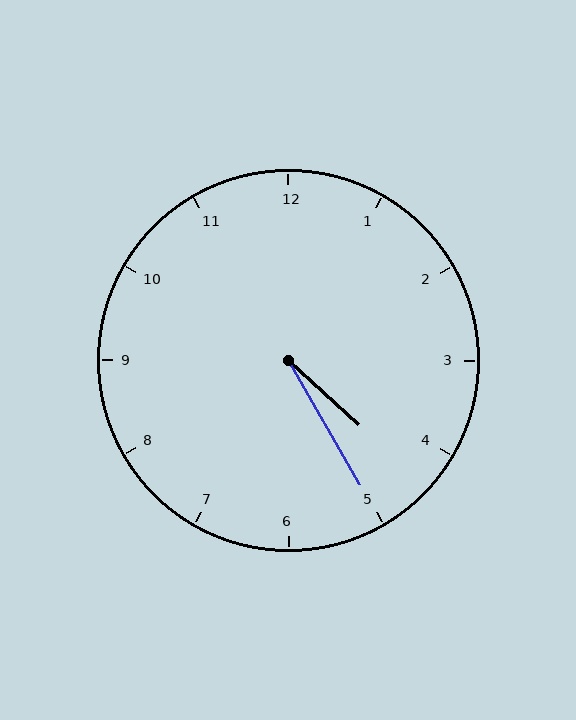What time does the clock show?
4:25.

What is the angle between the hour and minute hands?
Approximately 18 degrees.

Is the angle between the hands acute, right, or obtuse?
It is acute.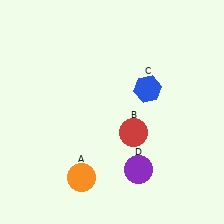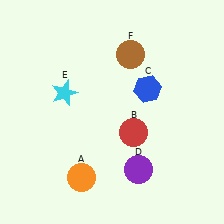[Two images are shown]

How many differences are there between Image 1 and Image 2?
There are 2 differences between the two images.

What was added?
A cyan star (E), a brown circle (F) were added in Image 2.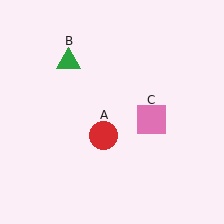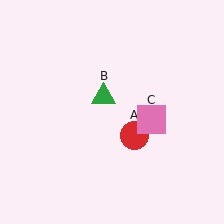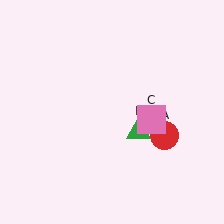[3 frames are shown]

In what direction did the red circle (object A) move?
The red circle (object A) moved right.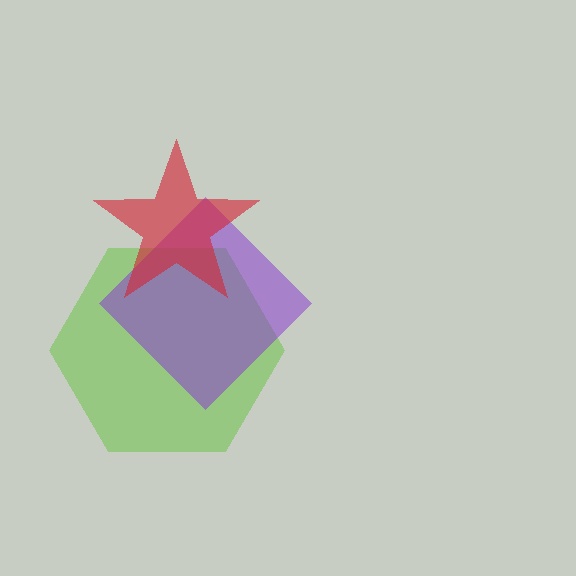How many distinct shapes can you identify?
There are 3 distinct shapes: a lime hexagon, a purple diamond, a red star.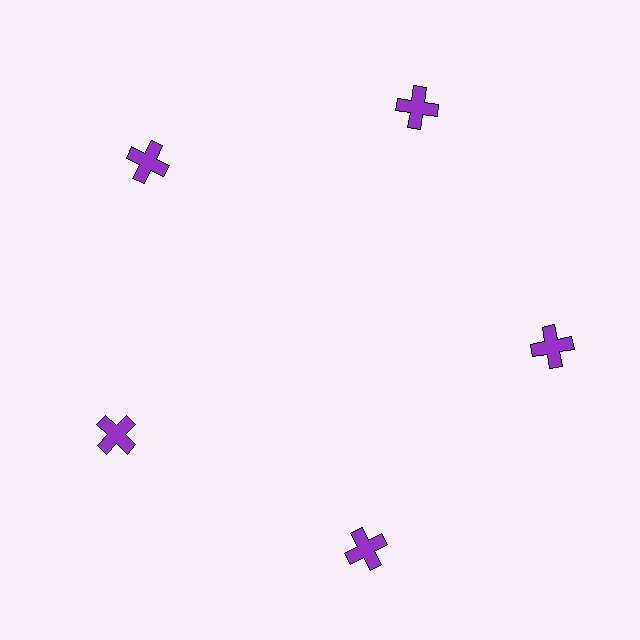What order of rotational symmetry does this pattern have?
This pattern has 5-fold rotational symmetry.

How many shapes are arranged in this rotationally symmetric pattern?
There are 5 shapes, arranged in 5 groups of 1.